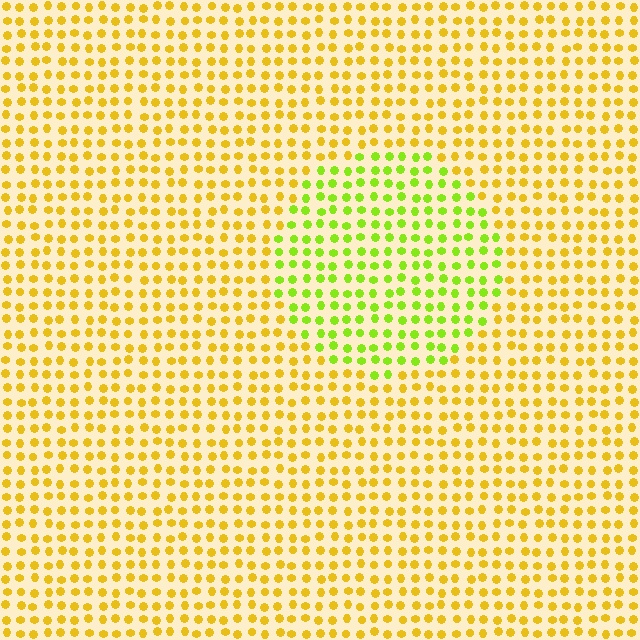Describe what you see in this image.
The image is filled with small yellow elements in a uniform arrangement. A circle-shaped region is visible where the elements are tinted to a slightly different hue, forming a subtle color boundary.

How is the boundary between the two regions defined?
The boundary is defined purely by a slight shift in hue (about 41 degrees). Spacing, size, and orientation are identical on both sides.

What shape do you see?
I see a circle.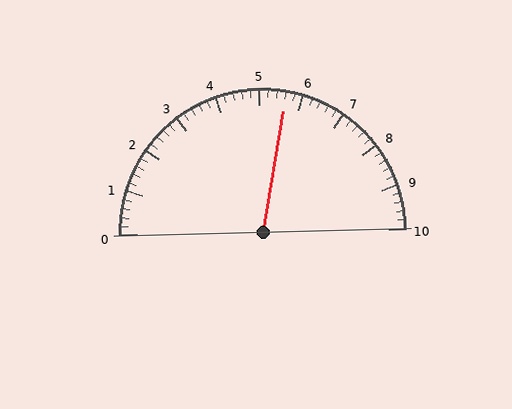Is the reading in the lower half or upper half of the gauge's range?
The reading is in the upper half of the range (0 to 10).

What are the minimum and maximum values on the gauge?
The gauge ranges from 0 to 10.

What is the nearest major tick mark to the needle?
The nearest major tick mark is 6.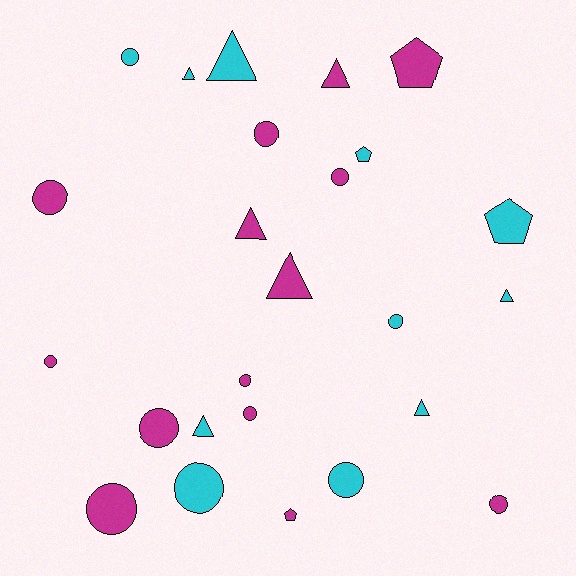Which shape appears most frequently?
Circle, with 13 objects.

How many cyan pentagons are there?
There are 2 cyan pentagons.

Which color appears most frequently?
Magenta, with 14 objects.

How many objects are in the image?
There are 25 objects.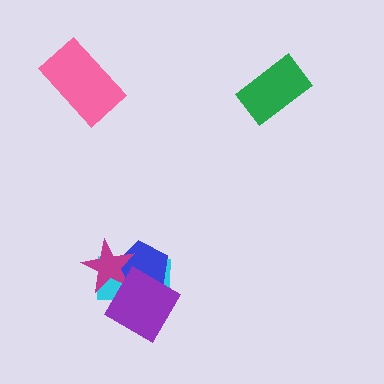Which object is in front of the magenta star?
The purple diamond is in front of the magenta star.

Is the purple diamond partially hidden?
No, no other shape covers it.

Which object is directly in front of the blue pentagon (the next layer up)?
The magenta star is directly in front of the blue pentagon.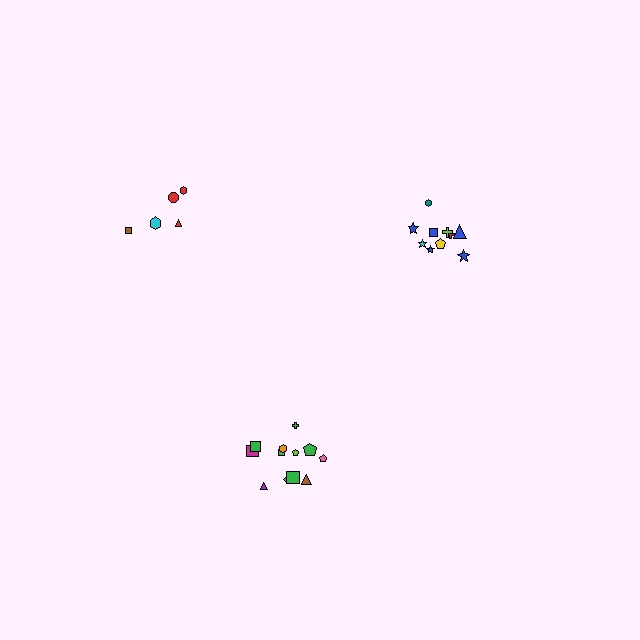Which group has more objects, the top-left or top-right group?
The top-right group.